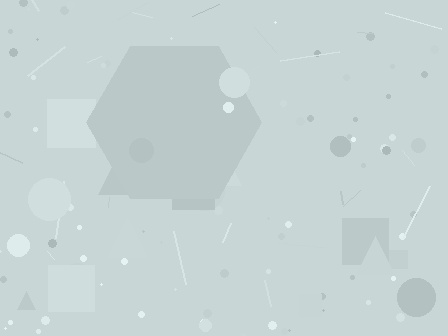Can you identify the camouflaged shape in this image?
The camouflaged shape is a hexagon.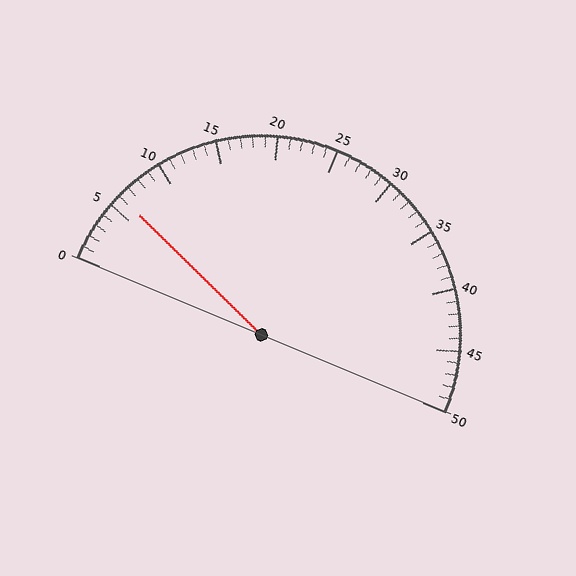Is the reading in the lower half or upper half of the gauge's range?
The reading is in the lower half of the range (0 to 50).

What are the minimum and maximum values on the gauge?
The gauge ranges from 0 to 50.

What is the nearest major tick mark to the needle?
The nearest major tick mark is 5.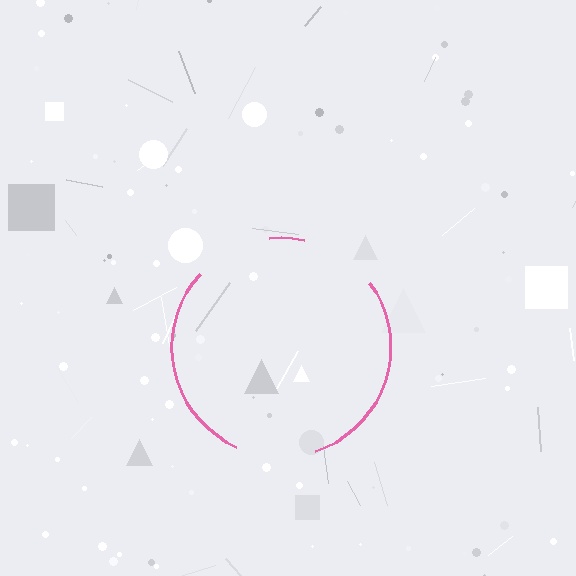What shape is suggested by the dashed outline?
The dashed outline suggests a circle.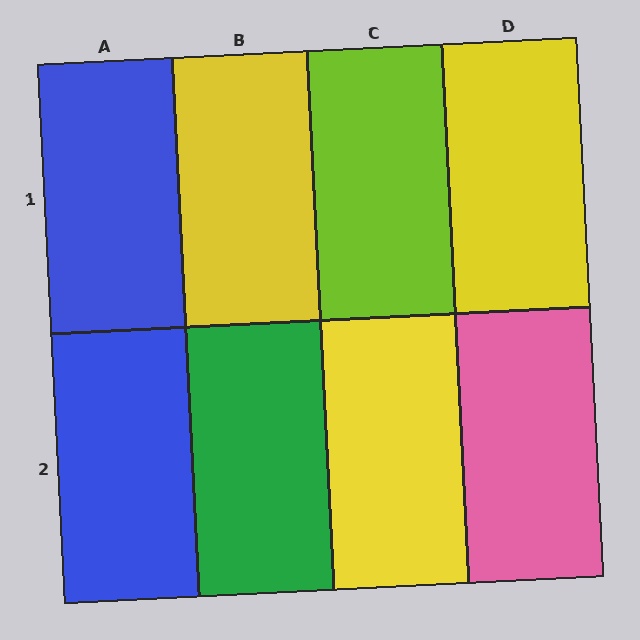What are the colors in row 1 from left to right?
Blue, yellow, lime, yellow.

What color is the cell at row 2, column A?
Blue.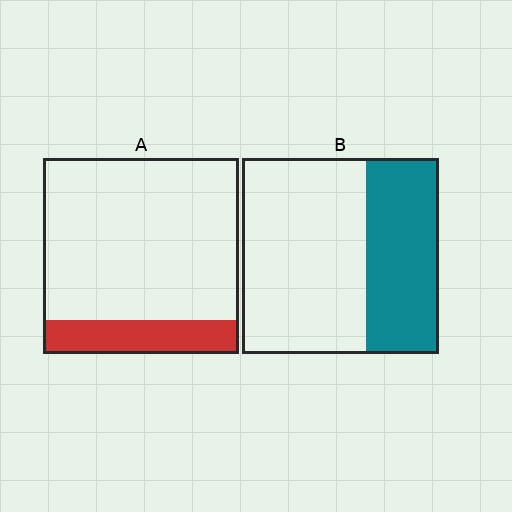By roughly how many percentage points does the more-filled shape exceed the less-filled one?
By roughly 20 percentage points (B over A).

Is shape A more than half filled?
No.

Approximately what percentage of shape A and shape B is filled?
A is approximately 15% and B is approximately 35%.